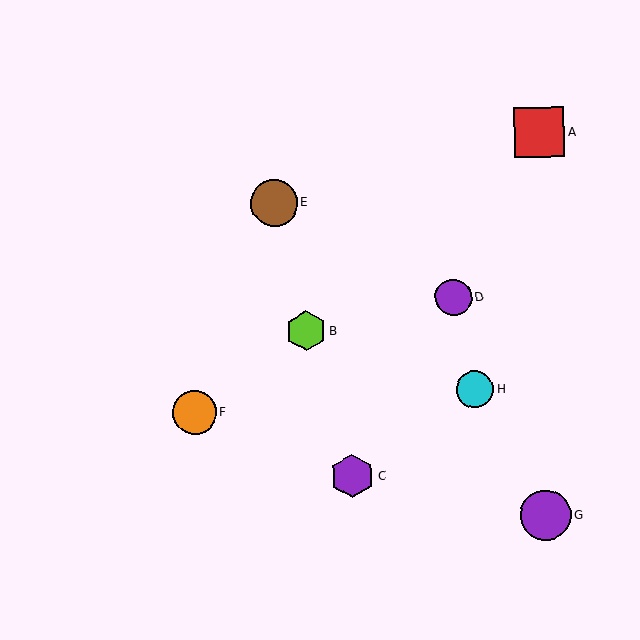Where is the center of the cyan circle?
The center of the cyan circle is at (475, 389).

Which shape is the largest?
The purple circle (labeled G) is the largest.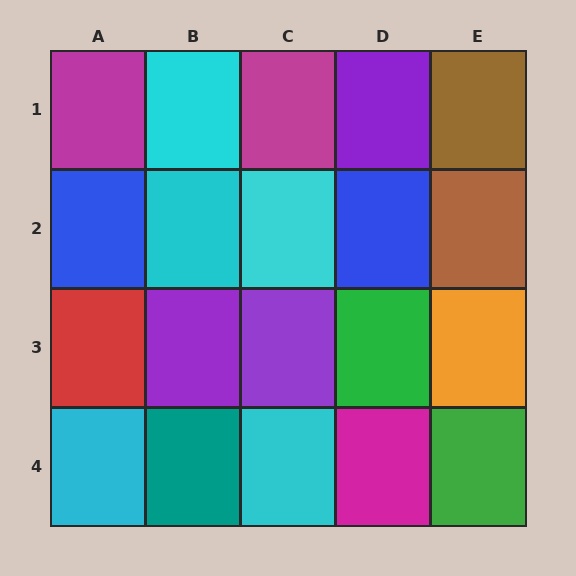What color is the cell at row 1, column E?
Brown.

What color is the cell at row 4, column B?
Teal.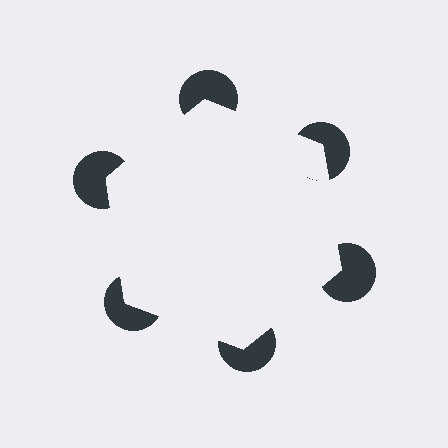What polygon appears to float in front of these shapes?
An illusory hexagon — its edges are inferred from the aligned wedge cuts in the pac-man discs, not physically drawn.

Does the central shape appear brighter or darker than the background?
It typically appears slightly brighter than the background, even though no actual brightness change is drawn.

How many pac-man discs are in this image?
There are 6 — one at each vertex of the illusory hexagon.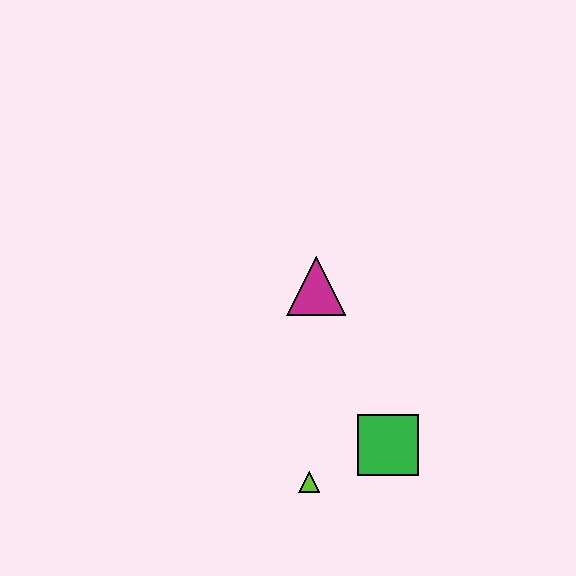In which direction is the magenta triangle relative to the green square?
The magenta triangle is above the green square.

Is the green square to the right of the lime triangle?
Yes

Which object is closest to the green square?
The lime triangle is closest to the green square.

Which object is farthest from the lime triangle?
The magenta triangle is farthest from the lime triangle.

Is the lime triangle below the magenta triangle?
Yes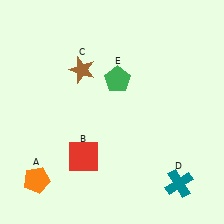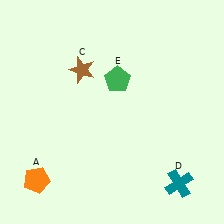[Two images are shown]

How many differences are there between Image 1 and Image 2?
There is 1 difference between the two images.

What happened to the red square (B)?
The red square (B) was removed in Image 2. It was in the bottom-left area of Image 1.